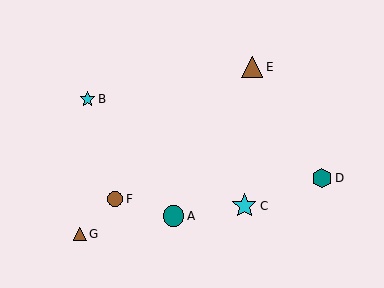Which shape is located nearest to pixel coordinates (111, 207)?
The brown circle (labeled F) at (115, 199) is nearest to that location.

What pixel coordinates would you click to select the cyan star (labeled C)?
Click at (244, 206) to select the cyan star C.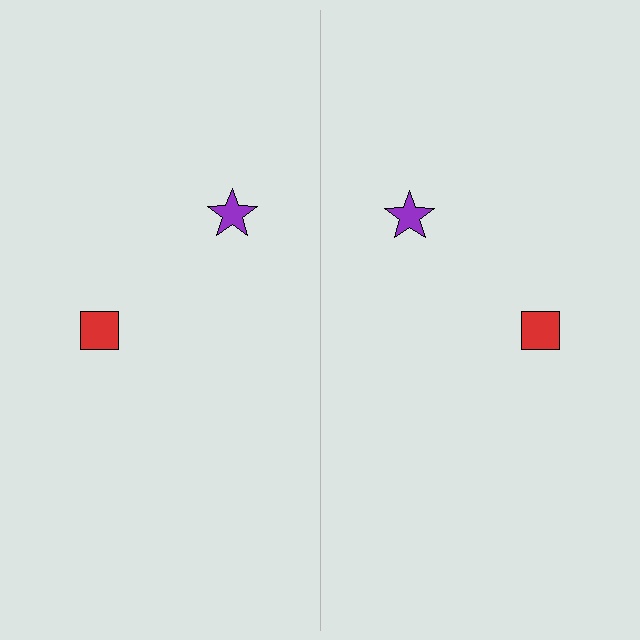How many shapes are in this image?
There are 4 shapes in this image.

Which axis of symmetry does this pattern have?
The pattern has a vertical axis of symmetry running through the center of the image.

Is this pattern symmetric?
Yes, this pattern has bilateral (reflection) symmetry.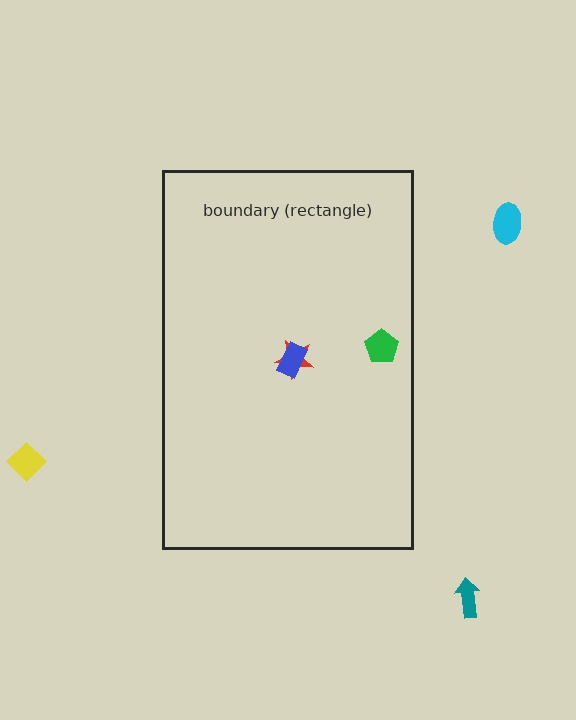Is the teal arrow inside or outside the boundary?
Outside.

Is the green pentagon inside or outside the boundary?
Inside.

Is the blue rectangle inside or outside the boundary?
Inside.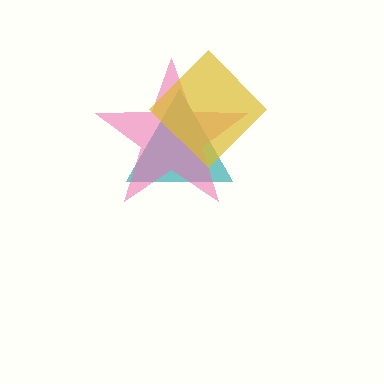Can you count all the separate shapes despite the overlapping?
Yes, there are 3 separate shapes.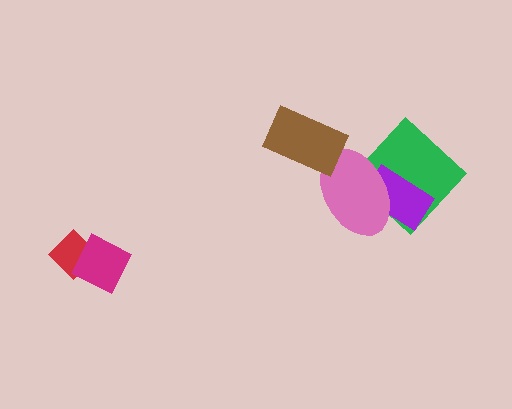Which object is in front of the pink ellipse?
The brown rectangle is in front of the pink ellipse.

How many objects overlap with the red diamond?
1 object overlaps with the red diamond.